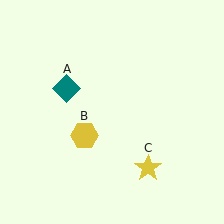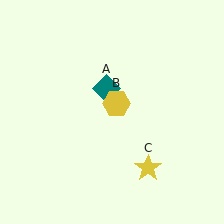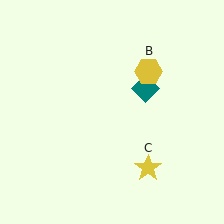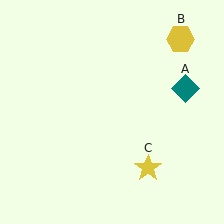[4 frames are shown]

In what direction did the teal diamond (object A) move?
The teal diamond (object A) moved right.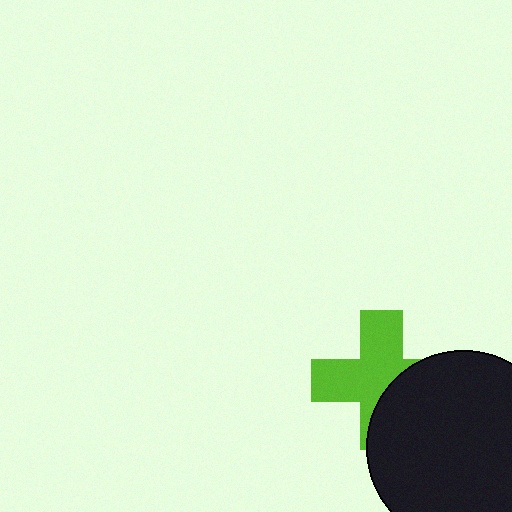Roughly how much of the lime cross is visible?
About half of it is visible (roughly 61%).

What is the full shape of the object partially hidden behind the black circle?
The partially hidden object is a lime cross.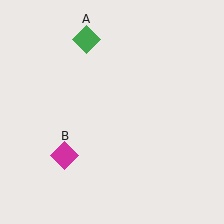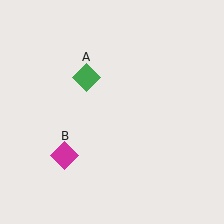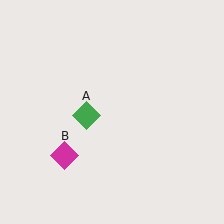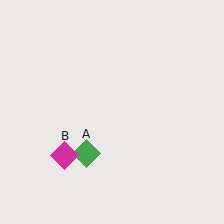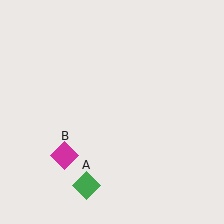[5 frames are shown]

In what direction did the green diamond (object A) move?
The green diamond (object A) moved down.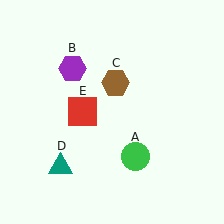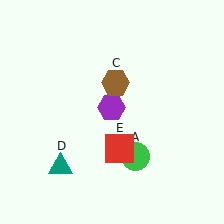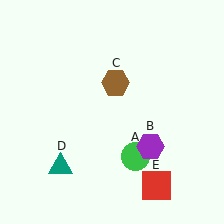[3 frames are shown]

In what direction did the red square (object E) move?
The red square (object E) moved down and to the right.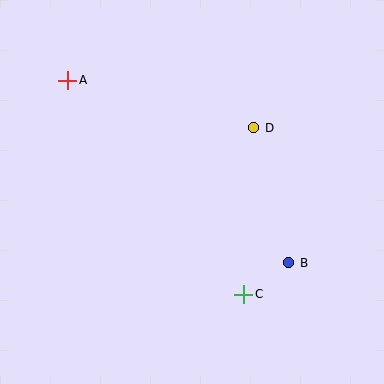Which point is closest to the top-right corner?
Point D is closest to the top-right corner.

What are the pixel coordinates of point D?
Point D is at (254, 128).